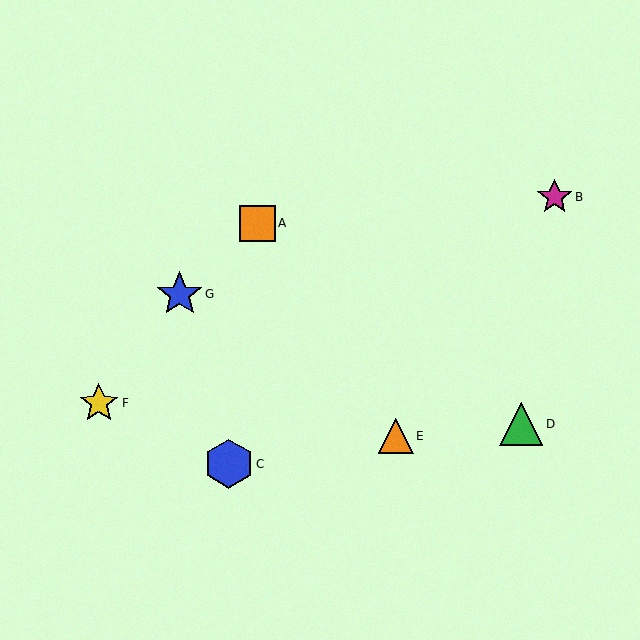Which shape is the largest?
The blue hexagon (labeled C) is the largest.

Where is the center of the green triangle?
The center of the green triangle is at (521, 424).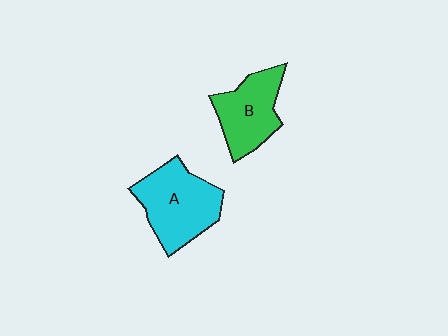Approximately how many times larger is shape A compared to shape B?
Approximately 1.2 times.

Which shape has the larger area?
Shape A (cyan).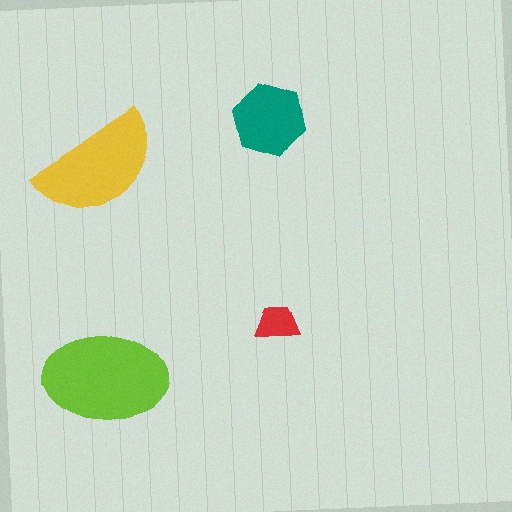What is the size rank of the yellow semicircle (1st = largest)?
2nd.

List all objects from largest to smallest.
The lime ellipse, the yellow semicircle, the teal hexagon, the red trapezoid.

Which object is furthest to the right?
The teal hexagon is rightmost.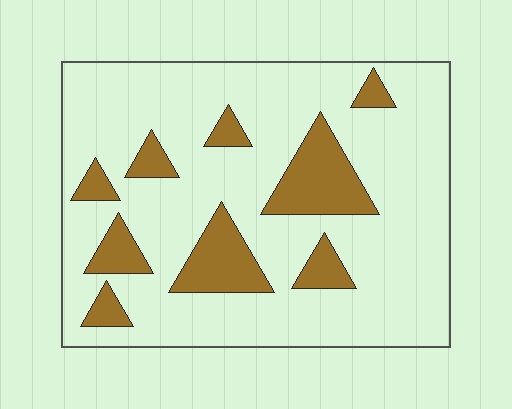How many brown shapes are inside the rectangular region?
9.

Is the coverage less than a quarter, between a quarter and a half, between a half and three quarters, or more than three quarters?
Less than a quarter.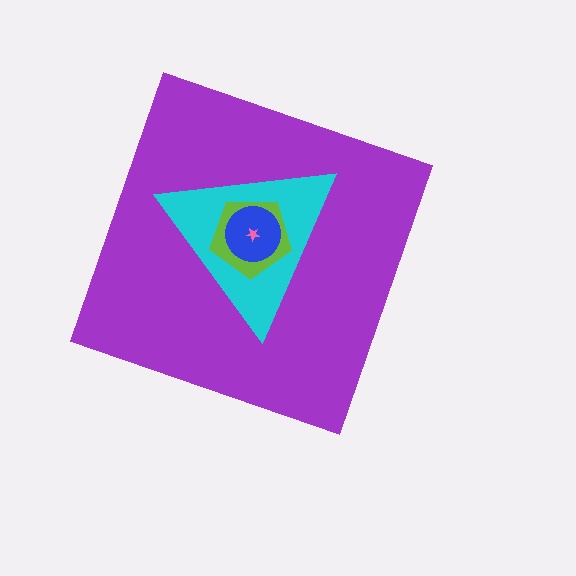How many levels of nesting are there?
5.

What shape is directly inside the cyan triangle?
The lime pentagon.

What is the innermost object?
The pink star.